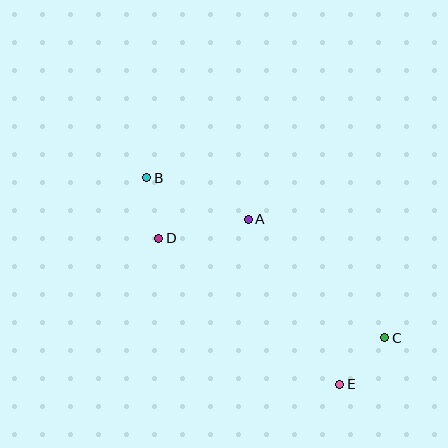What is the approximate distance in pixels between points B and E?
The distance between B and E is approximately 283 pixels.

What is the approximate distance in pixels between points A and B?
The distance between A and B is approximately 109 pixels.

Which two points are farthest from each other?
Points B and C are farthest from each other.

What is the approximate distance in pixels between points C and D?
The distance between C and D is approximately 247 pixels.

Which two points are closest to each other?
Points B and D are closest to each other.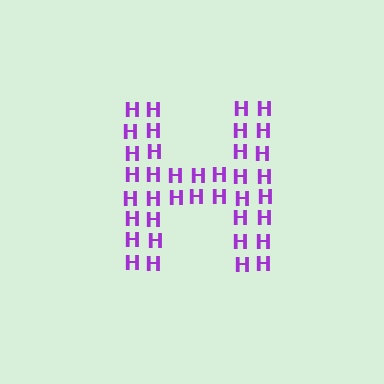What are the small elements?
The small elements are letter H's.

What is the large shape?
The large shape is the letter H.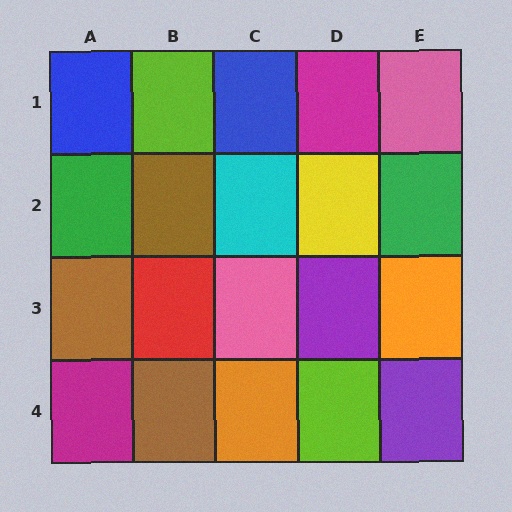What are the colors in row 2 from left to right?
Green, brown, cyan, yellow, green.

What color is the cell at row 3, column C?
Pink.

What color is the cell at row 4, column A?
Magenta.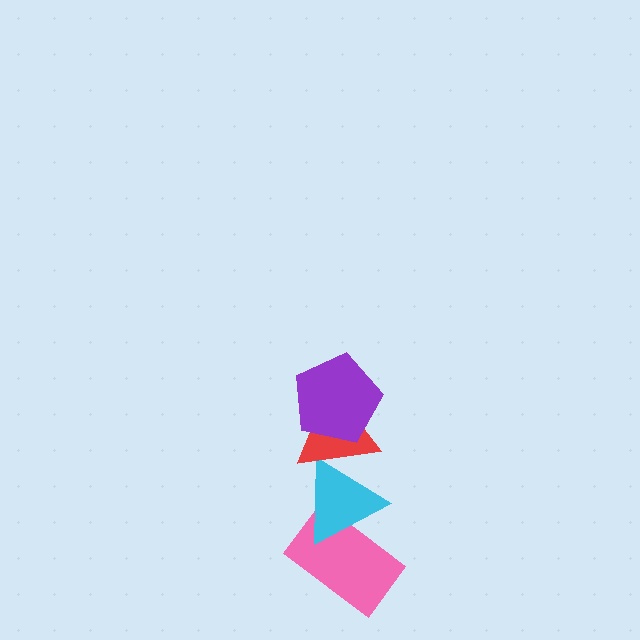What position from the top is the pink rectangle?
The pink rectangle is 4th from the top.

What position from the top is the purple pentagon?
The purple pentagon is 1st from the top.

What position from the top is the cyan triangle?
The cyan triangle is 3rd from the top.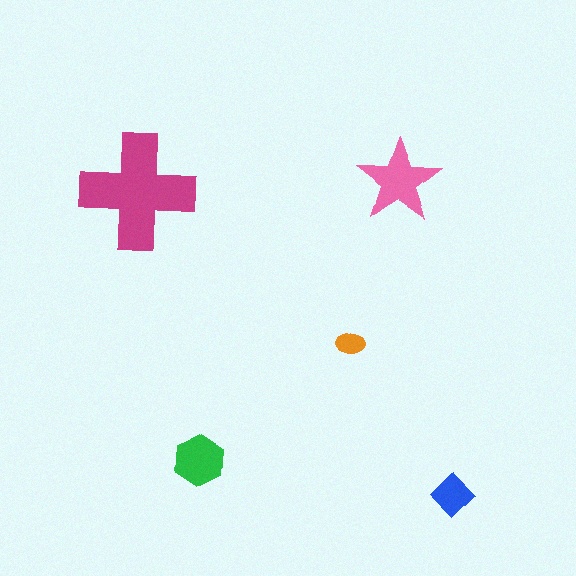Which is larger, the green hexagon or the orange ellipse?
The green hexagon.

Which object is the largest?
The magenta cross.